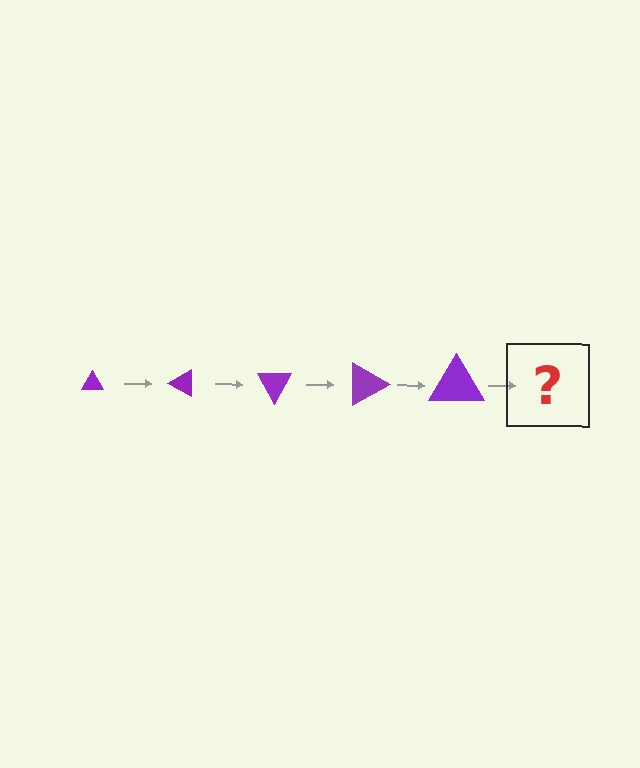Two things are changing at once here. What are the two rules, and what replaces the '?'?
The two rules are that the triangle grows larger each step and it rotates 30 degrees each step. The '?' should be a triangle, larger than the previous one and rotated 150 degrees from the start.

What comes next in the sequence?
The next element should be a triangle, larger than the previous one and rotated 150 degrees from the start.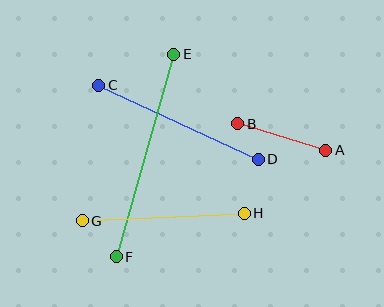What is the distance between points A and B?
The distance is approximately 92 pixels.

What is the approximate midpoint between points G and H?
The midpoint is at approximately (163, 217) pixels.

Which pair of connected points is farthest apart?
Points E and F are farthest apart.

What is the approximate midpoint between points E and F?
The midpoint is at approximately (145, 155) pixels.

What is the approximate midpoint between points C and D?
The midpoint is at approximately (178, 122) pixels.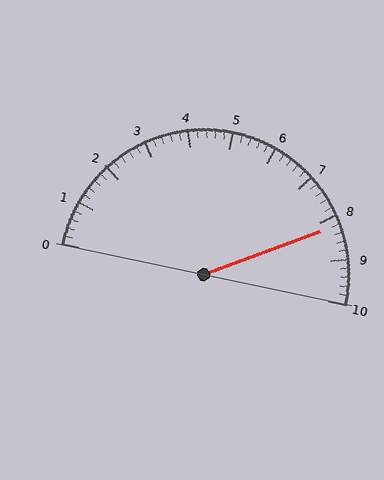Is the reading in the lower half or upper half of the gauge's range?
The reading is in the upper half of the range (0 to 10).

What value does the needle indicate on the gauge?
The needle indicates approximately 8.2.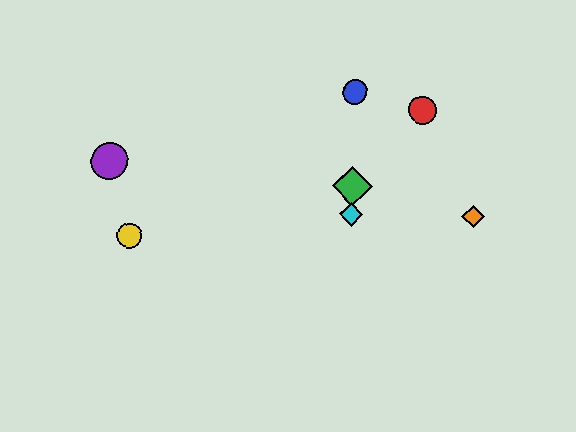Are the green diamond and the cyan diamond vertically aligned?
Yes, both are at x≈352.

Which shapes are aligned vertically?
The blue circle, the green diamond, the cyan diamond are aligned vertically.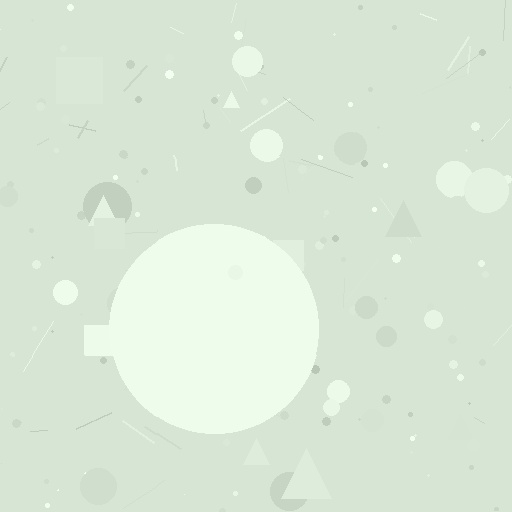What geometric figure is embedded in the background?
A circle is embedded in the background.